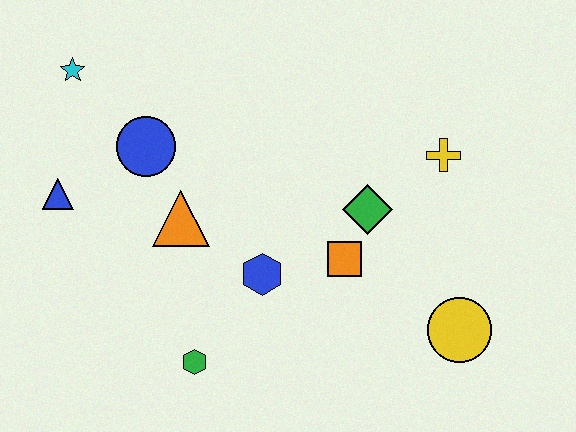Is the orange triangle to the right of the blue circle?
Yes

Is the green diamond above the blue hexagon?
Yes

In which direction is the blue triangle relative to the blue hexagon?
The blue triangle is to the left of the blue hexagon.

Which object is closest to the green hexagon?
The blue hexagon is closest to the green hexagon.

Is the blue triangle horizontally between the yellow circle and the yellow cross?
No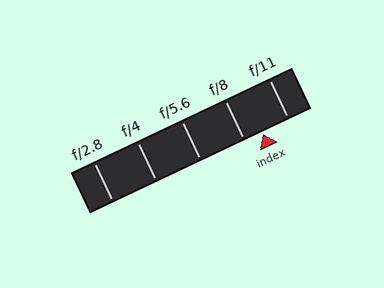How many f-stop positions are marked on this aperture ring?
There are 5 f-stop positions marked.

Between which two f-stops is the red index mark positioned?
The index mark is between f/8 and f/11.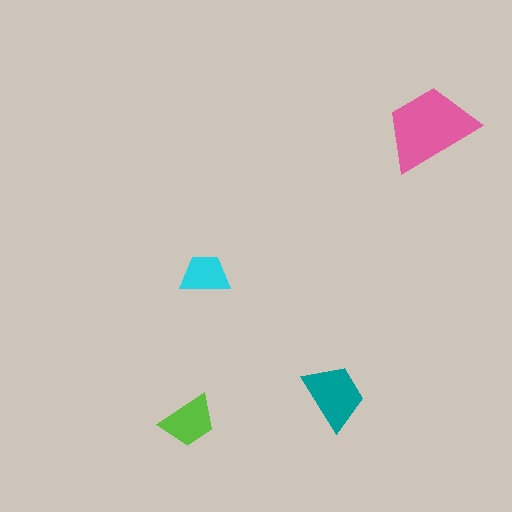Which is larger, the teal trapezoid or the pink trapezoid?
The pink one.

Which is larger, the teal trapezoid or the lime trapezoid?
The teal one.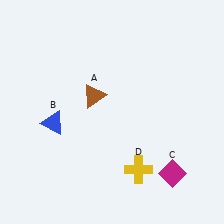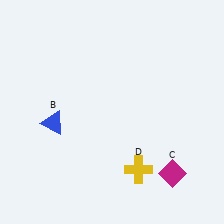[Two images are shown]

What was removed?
The brown triangle (A) was removed in Image 2.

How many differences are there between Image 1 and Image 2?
There is 1 difference between the two images.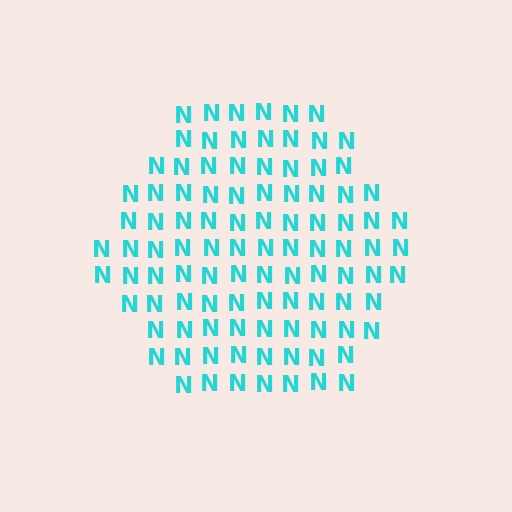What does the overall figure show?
The overall figure shows a hexagon.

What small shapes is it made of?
It is made of small letter N's.